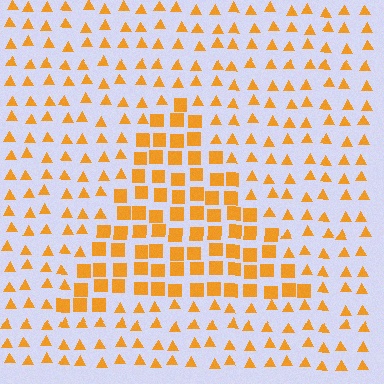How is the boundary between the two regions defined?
The boundary is defined by a change in element shape: squares inside vs. triangles outside. All elements share the same color and spacing.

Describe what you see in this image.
The image is filled with small orange elements arranged in a uniform grid. A triangle-shaped region contains squares, while the surrounding area contains triangles. The boundary is defined purely by the change in element shape.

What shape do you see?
I see a triangle.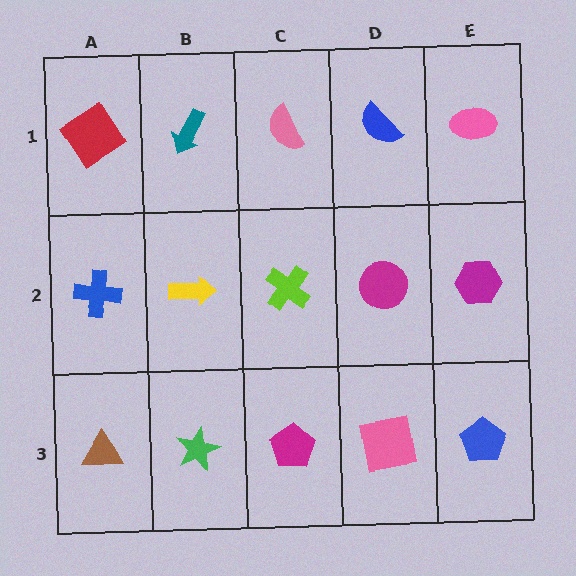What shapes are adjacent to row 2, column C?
A pink semicircle (row 1, column C), a magenta pentagon (row 3, column C), a yellow arrow (row 2, column B), a magenta circle (row 2, column D).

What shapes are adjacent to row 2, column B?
A teal arrow (row 1, column B), a green star (row 3, column B), a blue cross (row 2, column A), a lime cross (row 2, column C).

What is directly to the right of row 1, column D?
A pink ellipse.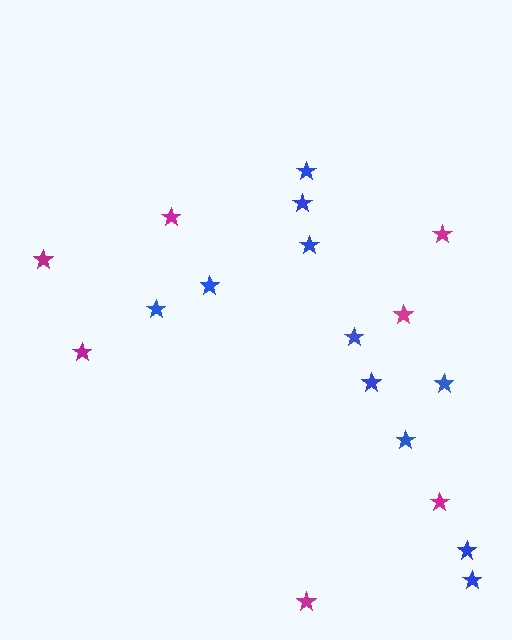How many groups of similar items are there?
There are 2 groups: one group of blue stars (11) and one group of magenta stars (7).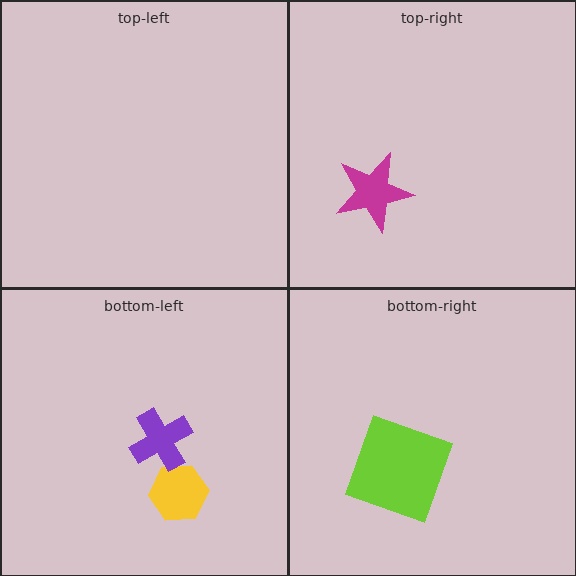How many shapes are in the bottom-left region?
2.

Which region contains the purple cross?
The bottom-left region.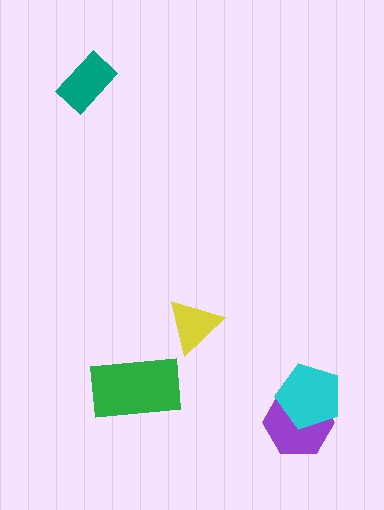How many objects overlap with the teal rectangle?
0 objects overlap with the teal rectangle.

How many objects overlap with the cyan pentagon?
1 object overlaps with the cyan pentagon.